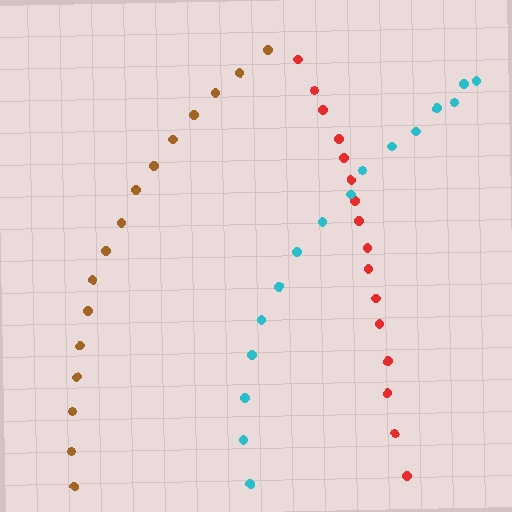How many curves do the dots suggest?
There are 3 distinct paths.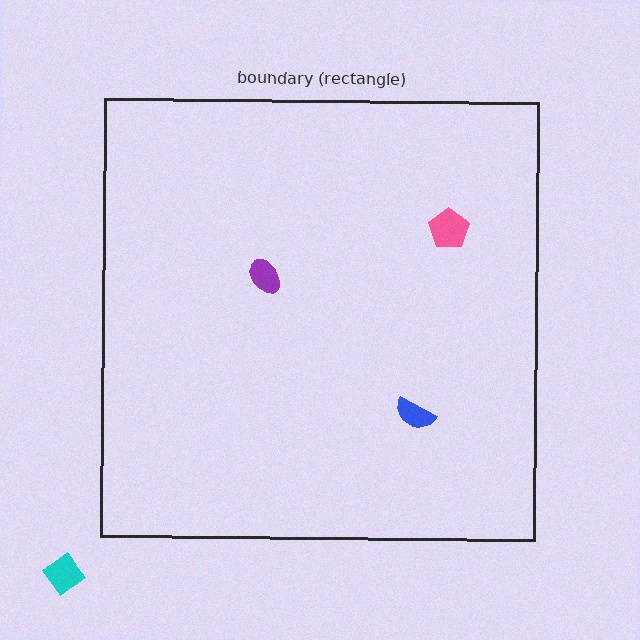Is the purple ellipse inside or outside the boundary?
Inside.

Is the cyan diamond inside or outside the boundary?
Outside.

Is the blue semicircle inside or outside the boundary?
Inside.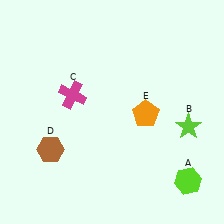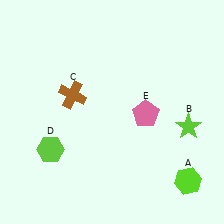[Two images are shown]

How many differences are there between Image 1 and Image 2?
There are 3 differences between the two images.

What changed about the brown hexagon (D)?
In Image 1, D is brown. In Image 2, it changed to lime.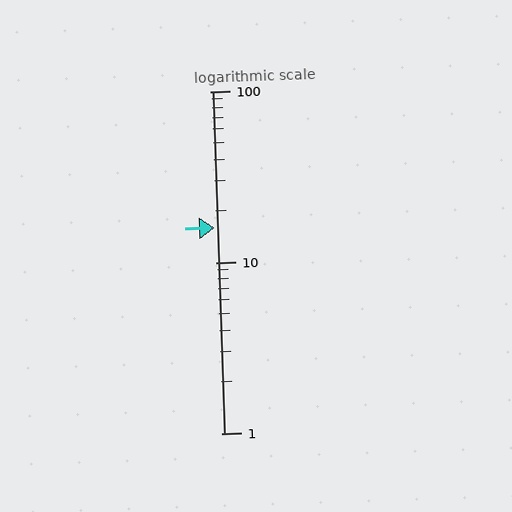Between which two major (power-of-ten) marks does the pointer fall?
The pointer is between 10 and 100.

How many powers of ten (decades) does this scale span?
The scale spans 2 decades, from 1 to 100.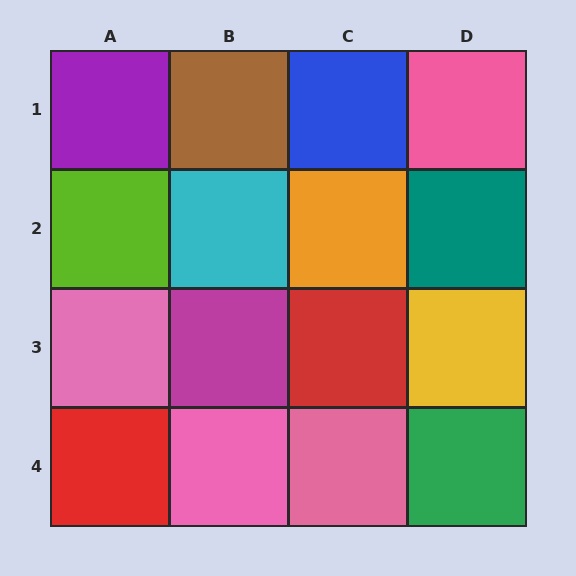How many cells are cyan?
1 cell is cyan.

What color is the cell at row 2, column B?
Cyan.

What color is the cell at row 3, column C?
Red.